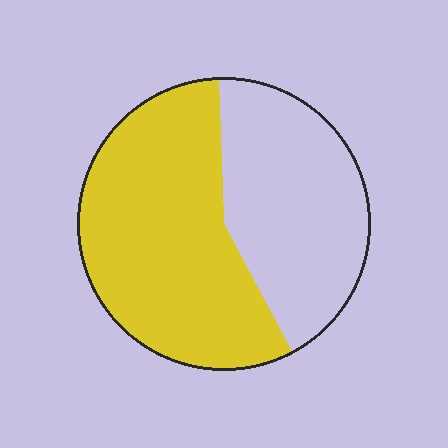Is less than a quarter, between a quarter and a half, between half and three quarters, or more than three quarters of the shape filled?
Between half and three quarters.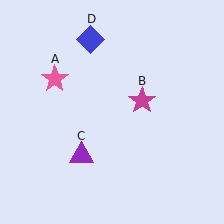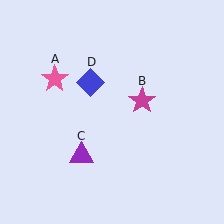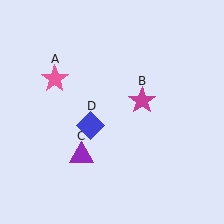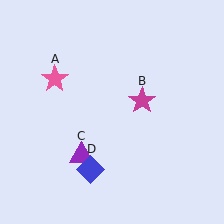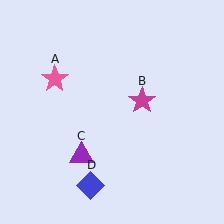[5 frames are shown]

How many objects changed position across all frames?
1 object changed position: blue diamond (object D).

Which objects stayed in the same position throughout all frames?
Pink star (object A) and magenta star (object B) and purple triangle (object C) remained stationary.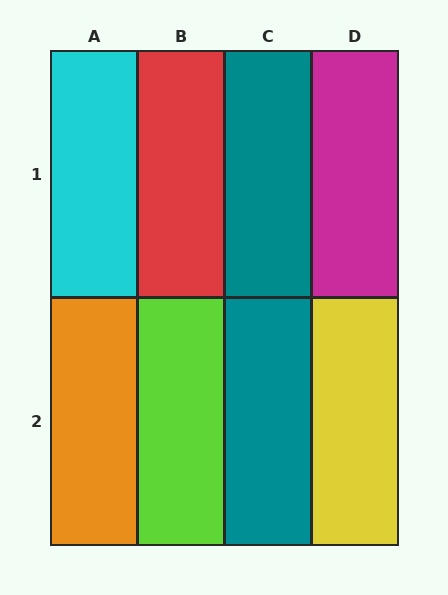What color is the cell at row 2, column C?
Teal.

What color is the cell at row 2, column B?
Lime.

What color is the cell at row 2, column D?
Yellow.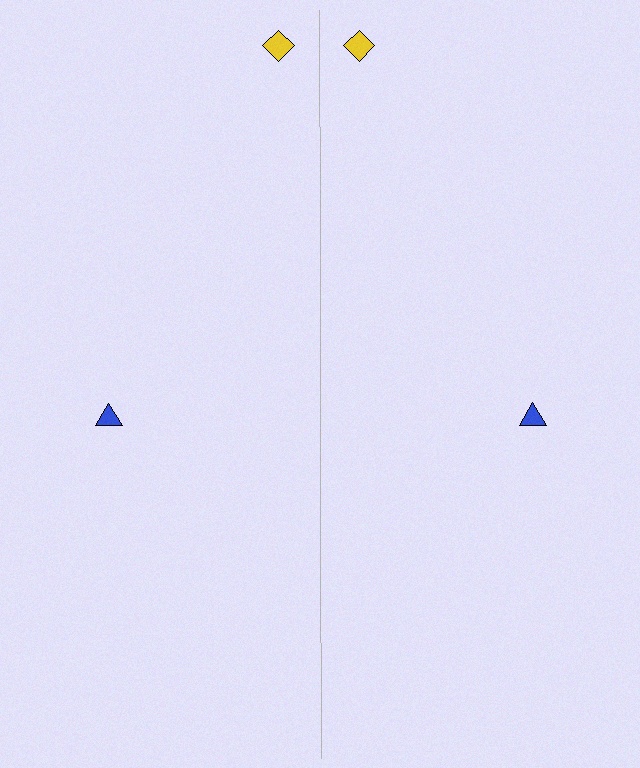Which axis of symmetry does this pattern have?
The pattern has a vertical axis of symmetry running through the center of the image.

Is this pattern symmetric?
Yes, this pattern has bilateral (reflection) symmetry.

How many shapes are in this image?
There are 4 shapes in this image.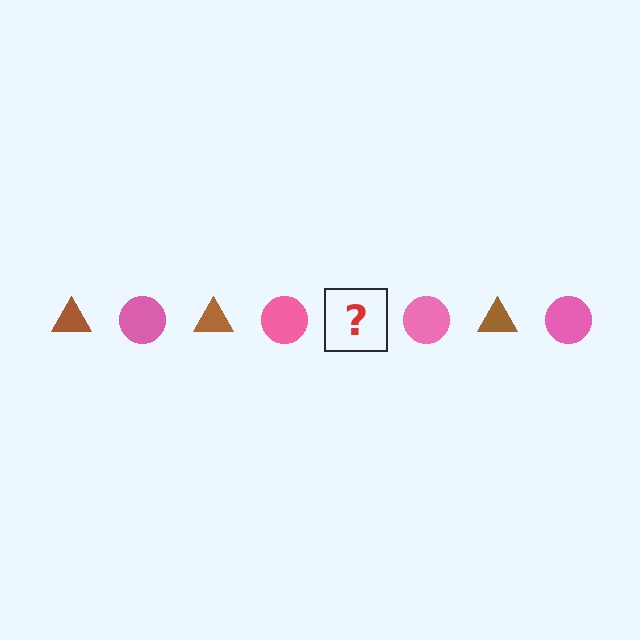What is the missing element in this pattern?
The missing element is a brown triangle.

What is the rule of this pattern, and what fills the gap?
The rule is that the pattern alternates between brown triangle and pink circle. The gap should be filled with a brown triangle.